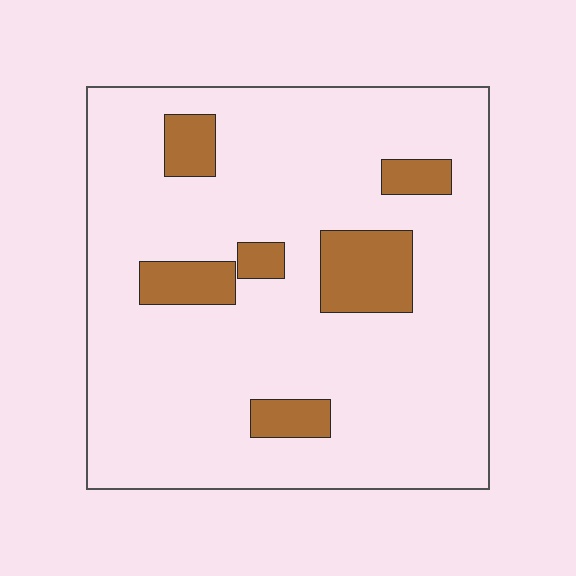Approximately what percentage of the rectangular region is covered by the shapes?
Approximately 15%.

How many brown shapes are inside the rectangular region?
6.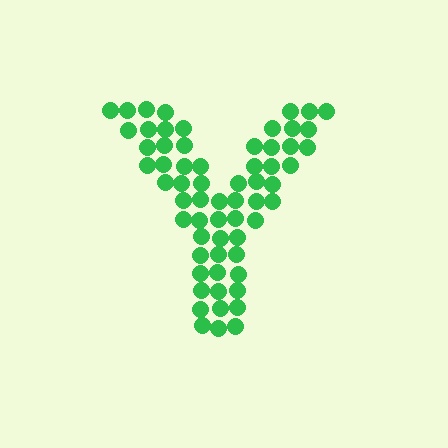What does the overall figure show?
The overall figure shows the letter Y.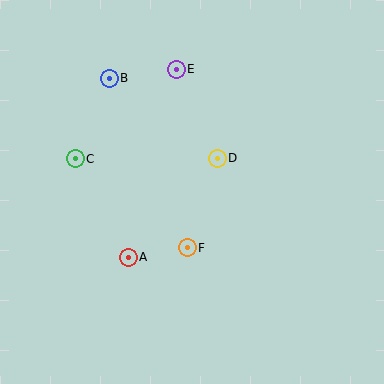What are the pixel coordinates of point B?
Point B is at (109, 78).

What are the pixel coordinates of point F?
Point F is at (187, 248).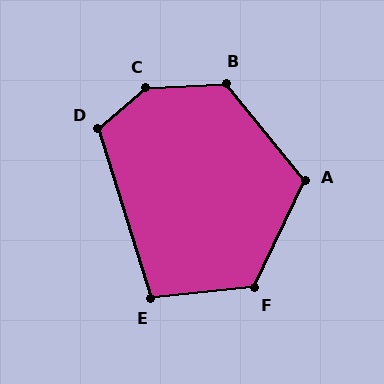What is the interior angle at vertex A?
Approximately 115 degrees (obtuse).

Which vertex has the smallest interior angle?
E, at approximately 101 degrees.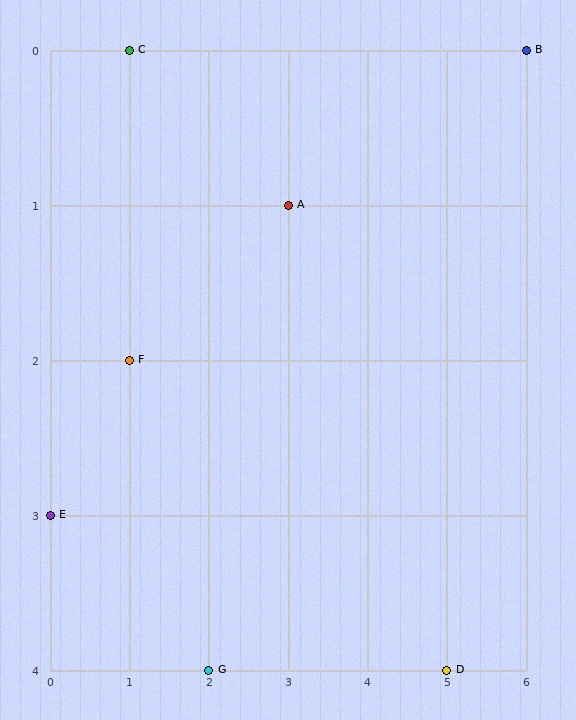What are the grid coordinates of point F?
Point F is at grid coordinates (1, 2).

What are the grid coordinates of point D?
Point D is at grid coordinates (5, 4).